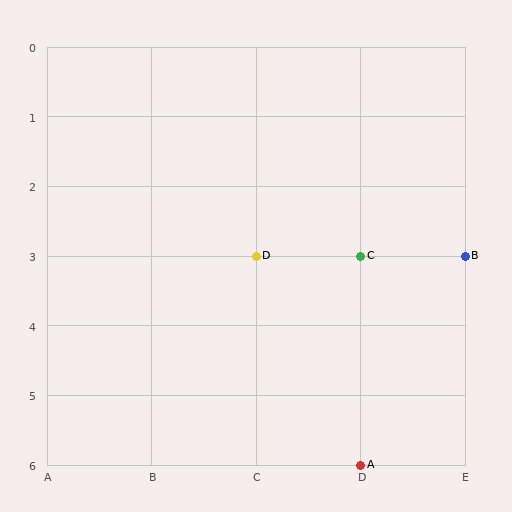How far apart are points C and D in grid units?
Points C and D are 1 column apart.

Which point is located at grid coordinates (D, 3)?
Point C is at (D, 3).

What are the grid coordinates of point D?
Point D is at grid coordinates (C, 3).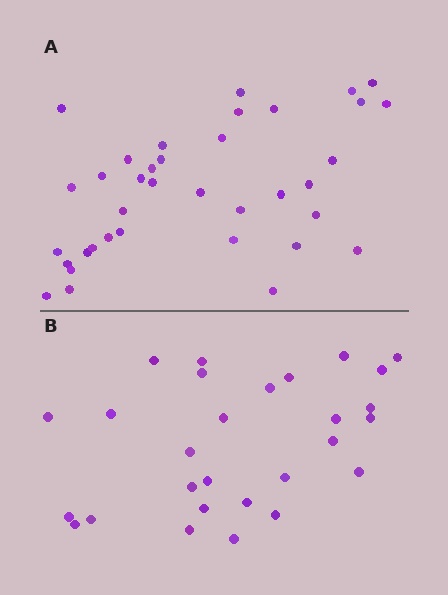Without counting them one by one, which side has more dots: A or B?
Region A (the top region) has more dots.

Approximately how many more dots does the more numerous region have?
Region A has roughly 8 or so more dots than region B.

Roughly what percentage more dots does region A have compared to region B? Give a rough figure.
About 30% more.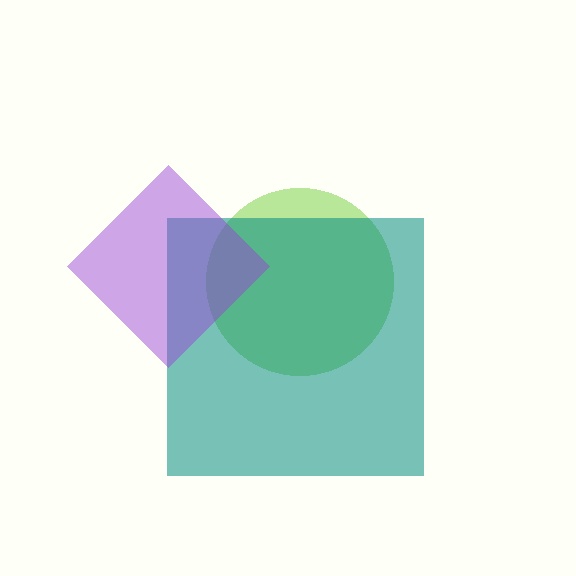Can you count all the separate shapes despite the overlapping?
Yes, there are 3 separate shapes.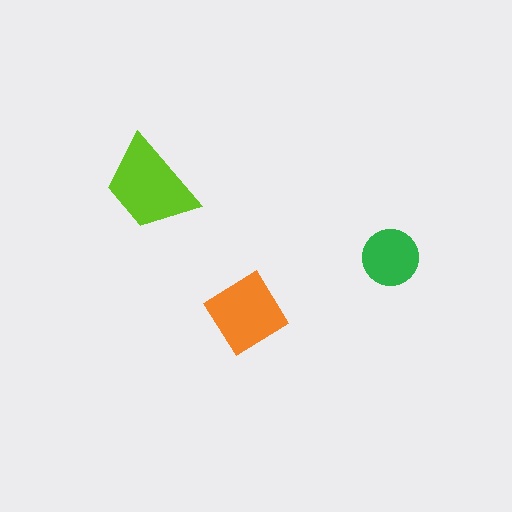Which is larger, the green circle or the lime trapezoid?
The lime trapezoid.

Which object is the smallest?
The green circle.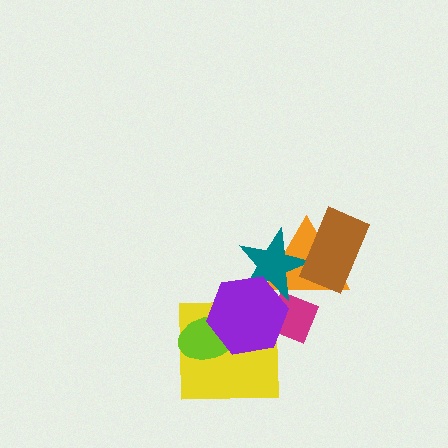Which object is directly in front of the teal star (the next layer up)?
The purple hexagon is directly in front of the teal star.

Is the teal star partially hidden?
Yes, it is partially covered by another shape.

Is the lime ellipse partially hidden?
Yes, it is partially covered by another shape.